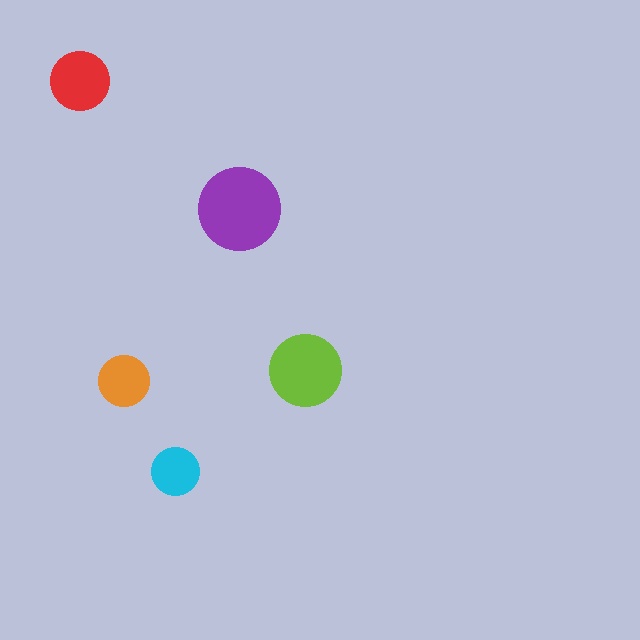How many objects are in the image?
There are 5 objects in the image.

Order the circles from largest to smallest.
the purple one, the lime one, the red one, the orange one, the cyan one.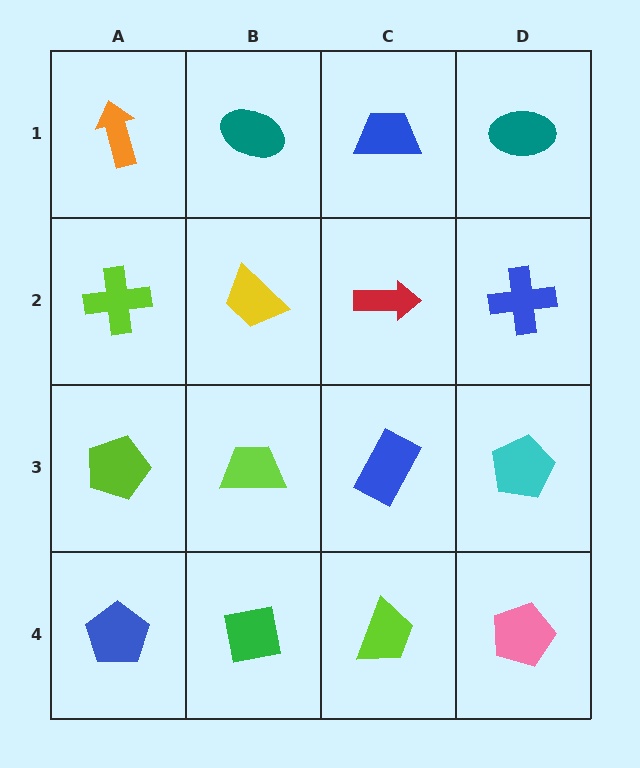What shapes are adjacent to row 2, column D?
A teal ellipse (row 1, column D), a cyan pentagon (row 3, column D), a red arrow (row 2, column C).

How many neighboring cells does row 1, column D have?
2.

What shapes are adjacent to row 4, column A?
A lime pentagon (row 3, column A), a green square (row 4, column B).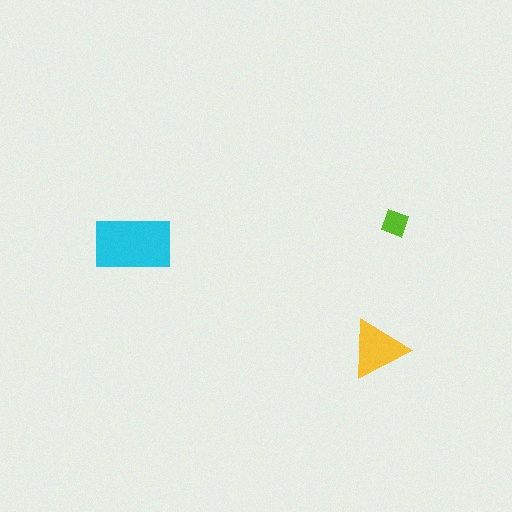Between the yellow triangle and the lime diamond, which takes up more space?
The yellow triangle.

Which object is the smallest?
The lime diamond.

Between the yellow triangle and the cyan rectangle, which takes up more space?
The cyan rectangle.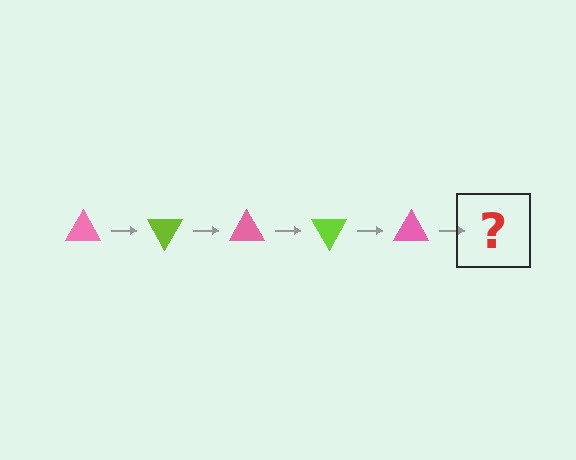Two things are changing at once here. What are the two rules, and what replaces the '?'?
The two rules are that it rotates 60 degrees each step and the color cycles through pink and lime. The '?' should be a lime triangle, rotated 300 degrees from the start.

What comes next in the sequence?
The next element should be a lime triangle, rotated 300 degrees from the start.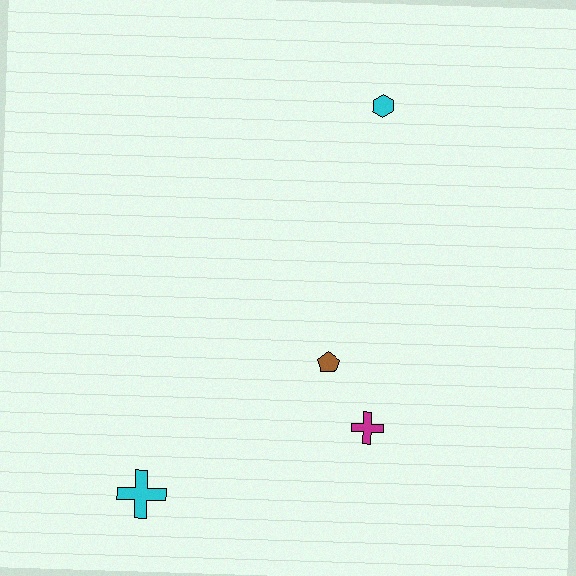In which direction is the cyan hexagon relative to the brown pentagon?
The cyan hexagon is above the brown pentagon.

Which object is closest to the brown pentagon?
The magenta cross is closest to the brown pentagon.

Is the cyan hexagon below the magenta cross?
No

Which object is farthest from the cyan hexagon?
The cyan cross is farthest from the cyan hexagon.